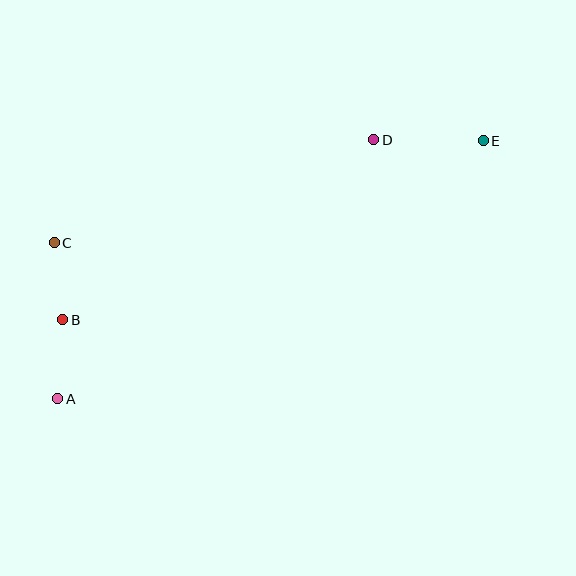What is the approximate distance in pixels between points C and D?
The distance between C and D is approximately 336 pixels.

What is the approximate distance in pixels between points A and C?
The distance between A and C is approximately 156 pixels.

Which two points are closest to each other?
Points B and C are closest to each other.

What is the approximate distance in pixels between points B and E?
The distance between B and E is approximately 457 pixels.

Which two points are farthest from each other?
Points A and E are farthest from each other.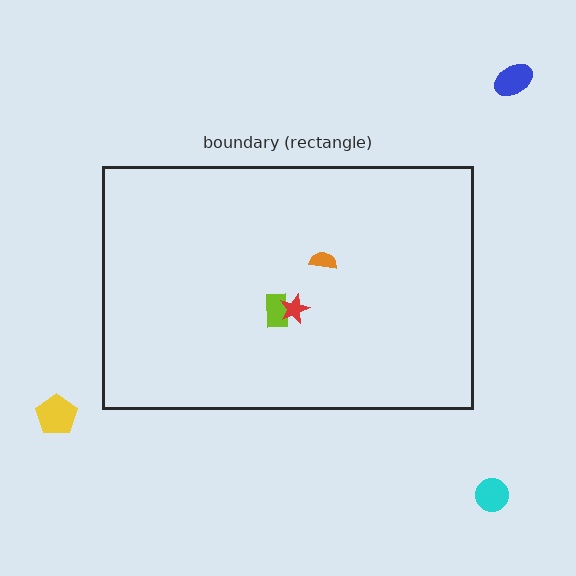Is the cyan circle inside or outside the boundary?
Outside.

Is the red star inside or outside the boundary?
Inside.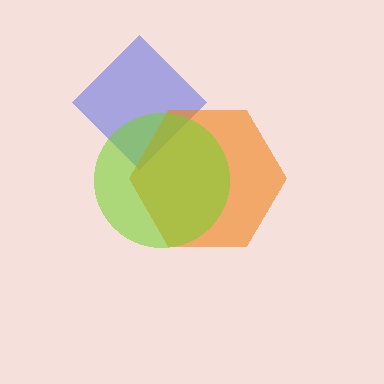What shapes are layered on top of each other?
The layered shapes are: a blue diamond, an orange hexagon, a lime circle.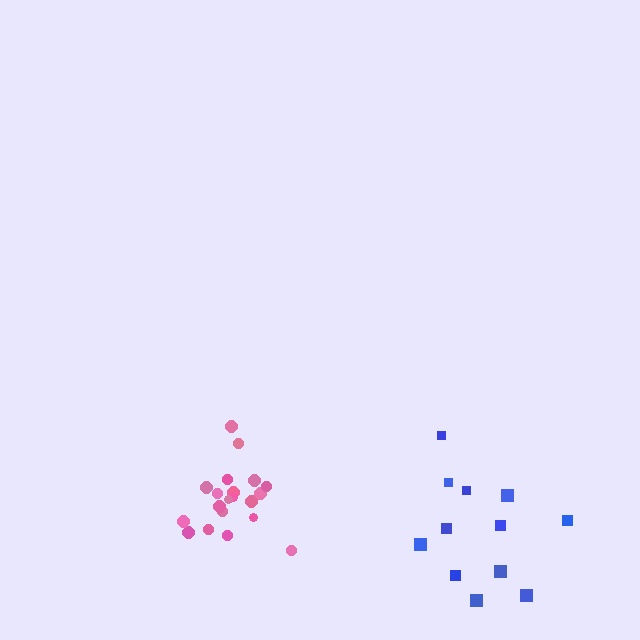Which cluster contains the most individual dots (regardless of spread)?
Pink (20).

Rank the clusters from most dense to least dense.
pink, blue.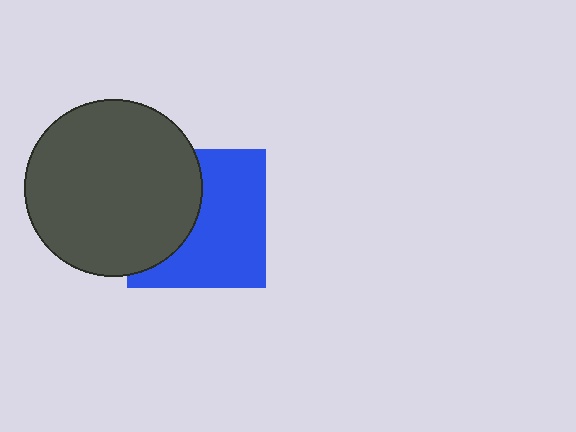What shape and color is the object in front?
The object in front is a dark gray circle.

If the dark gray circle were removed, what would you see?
You would see the complete blue square.